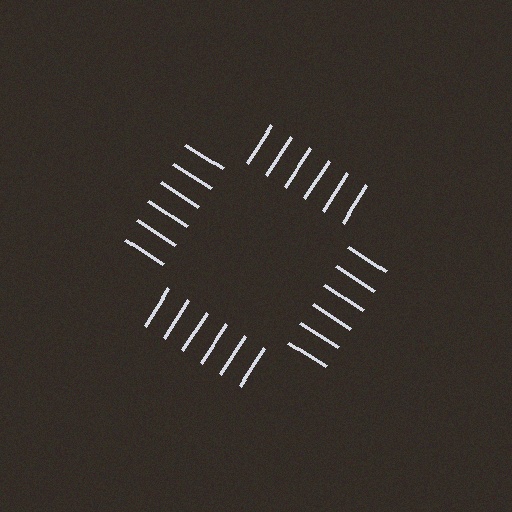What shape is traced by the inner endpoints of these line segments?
An illusory square — the line segments terminate on its edges but no continuous stroke is drawn.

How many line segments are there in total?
24 — 6 along each of the 4 edges.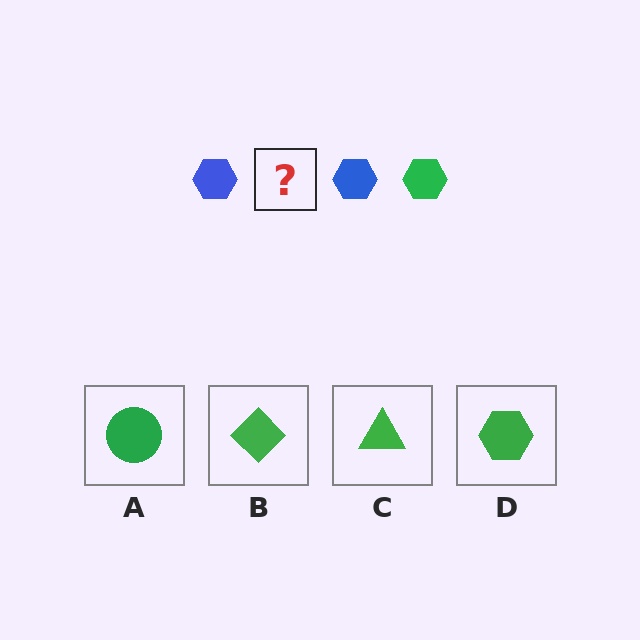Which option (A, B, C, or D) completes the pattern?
D.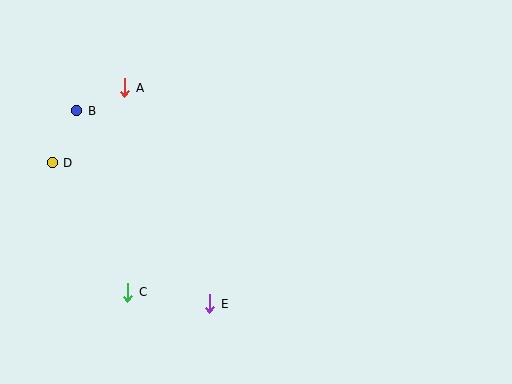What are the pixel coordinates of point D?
Point D is at (52, 163).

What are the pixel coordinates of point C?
Point C is at (128, 292).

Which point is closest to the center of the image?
Point E at (210, 304) is closest to the center.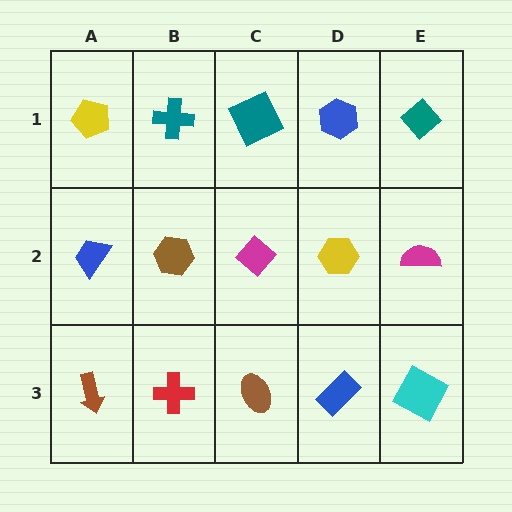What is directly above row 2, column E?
A teal diamond.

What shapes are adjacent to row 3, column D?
A yellow hexagon (row 2, column D), a brown ellipse (row 3, column C), a cyan square (row 3, column E).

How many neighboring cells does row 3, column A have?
2.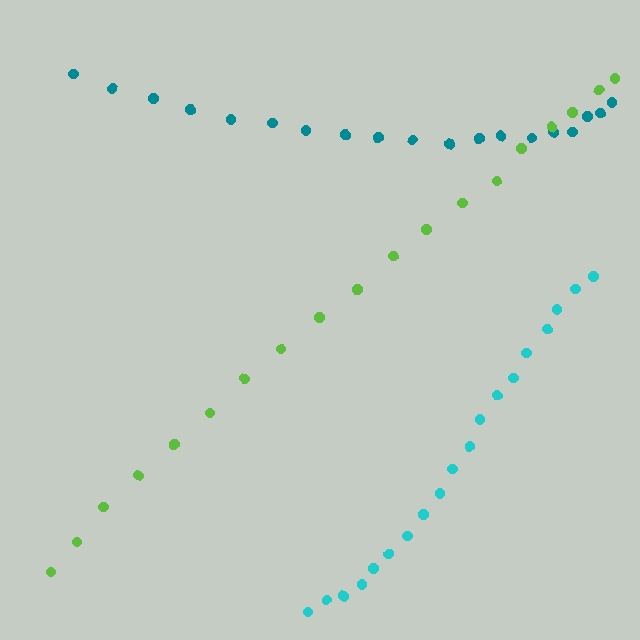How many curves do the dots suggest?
There are 3 distinct paths.